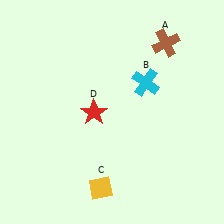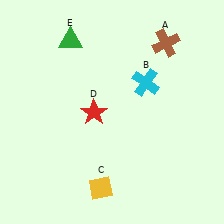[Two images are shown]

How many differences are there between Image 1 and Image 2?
There is 1 difference between the two images.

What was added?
A green triangle (E) was added in Image 2.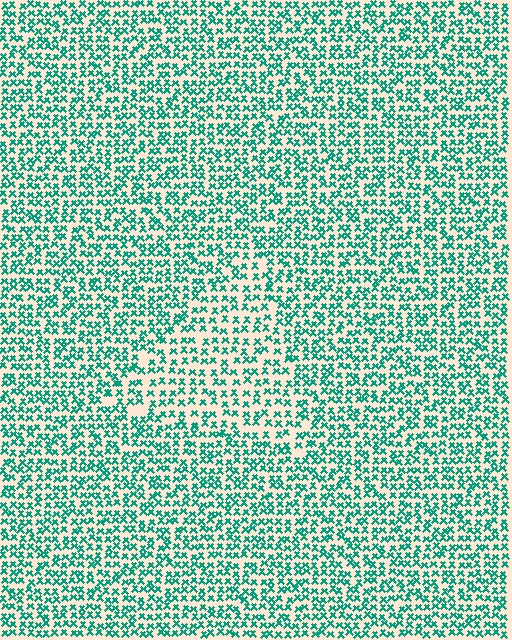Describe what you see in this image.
The image contains small teal elements arranged at two different densities. A triangle-shaped region is visible where the elements are less densely packed than the surrounding area.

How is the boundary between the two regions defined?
The boundary is defined by a change in element density (approximately 1.5x ratio). All elements are the same color, size, and shape.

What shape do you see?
I see a triangle.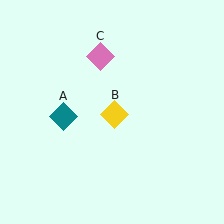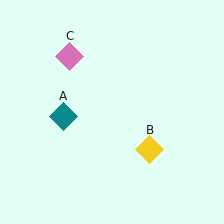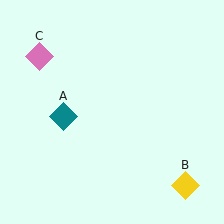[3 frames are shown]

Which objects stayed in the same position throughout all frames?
Teal diamond (object A) remained stationary.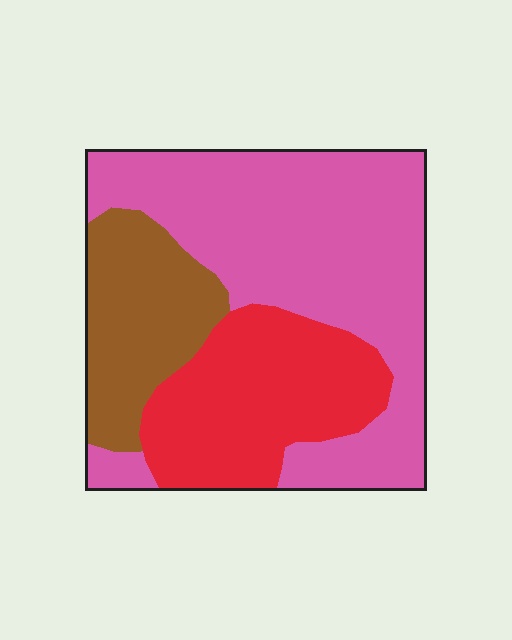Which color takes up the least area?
Brown, at roughly 20%.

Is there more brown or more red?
Red.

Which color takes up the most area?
Pink, at roughly 55%.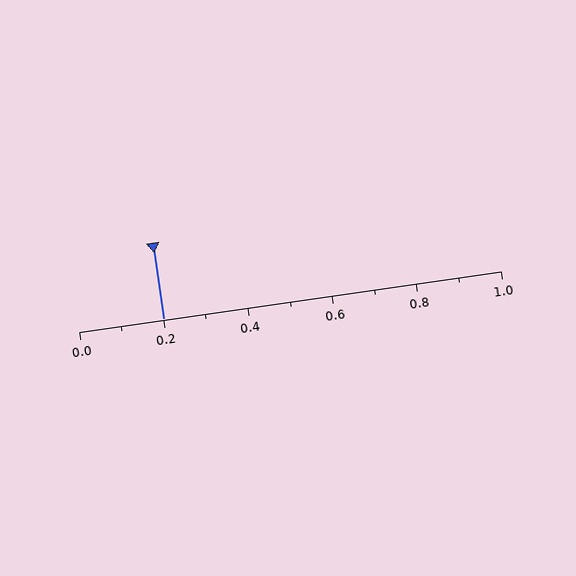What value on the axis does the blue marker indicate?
The marker indicates approximately 0.2.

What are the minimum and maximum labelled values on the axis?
The axis runs from 0.0 to 1.0.